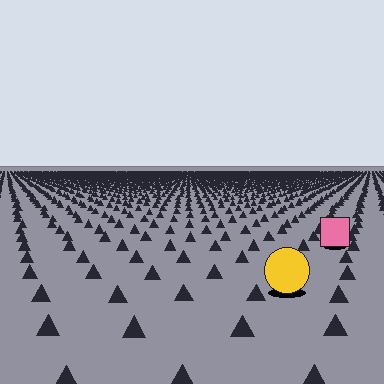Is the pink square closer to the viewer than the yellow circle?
No. The yellow circle is closer — you can tell from the texture gradient: the ground texture is coarser near it.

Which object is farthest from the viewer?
The pink square is farthest from the viewer. It appears smaller and the ground texture around it is denser.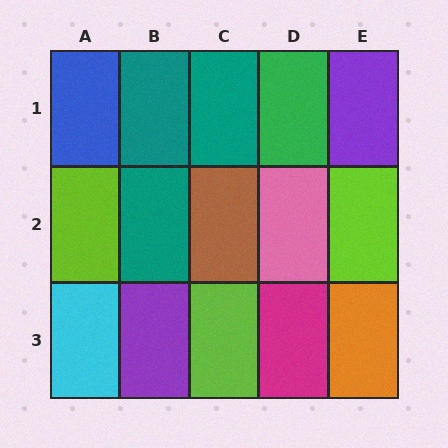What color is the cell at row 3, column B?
Purple.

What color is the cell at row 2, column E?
Lime.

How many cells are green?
1 cell is green.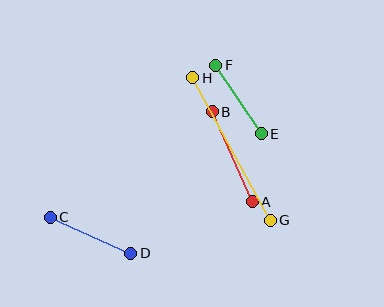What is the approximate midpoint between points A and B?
The midpoint is at approximately (232, 157) pixels.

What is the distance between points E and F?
The distance is approximately 82 pixels.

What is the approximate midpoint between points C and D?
The midpoint is at approximately (91, 235) pixels.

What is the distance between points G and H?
The distance is approximately 163 pixels.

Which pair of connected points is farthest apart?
Points G and H are farthest apart.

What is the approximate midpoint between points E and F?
The midpoint is at approximately (238, 100) pixels.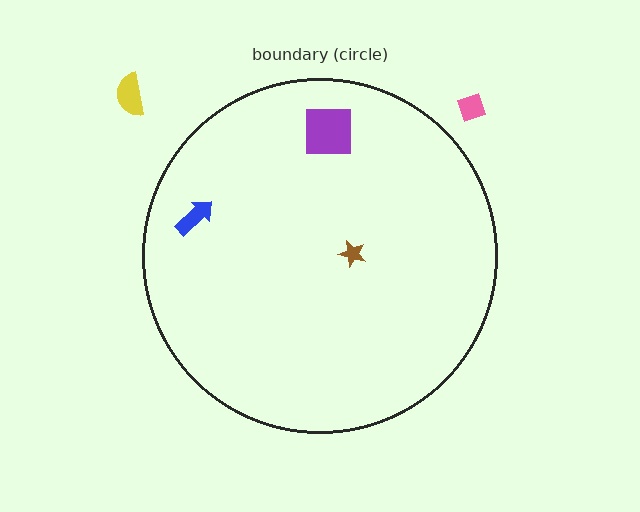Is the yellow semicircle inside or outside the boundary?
Outside.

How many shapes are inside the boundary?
3 inside, 2 outside.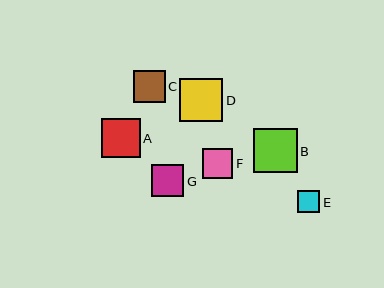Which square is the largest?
Square B is the largest with a size of approximately 44 pixels.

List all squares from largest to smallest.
From largest to smallest: B, D, A, G, C, F, E.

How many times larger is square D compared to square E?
Square D is approximately 1.9 times the size of square E.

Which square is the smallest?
Square E is the smallest with a size of approximately 22 pixels.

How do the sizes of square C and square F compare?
Square C and square F are approximately the same size.